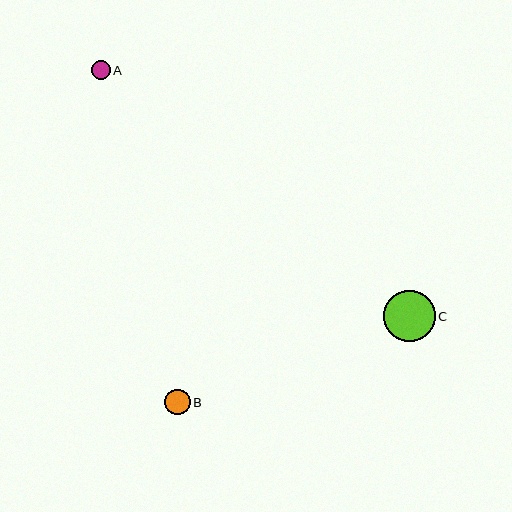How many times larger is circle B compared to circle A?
Circle B is approximately 1.4 times the size of circle A.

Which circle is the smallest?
Circle A is the smallest with a size of approximately 19 pixels.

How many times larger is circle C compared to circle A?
Circle C is approximately 2.7 times the size of circle A.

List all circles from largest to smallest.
From largest to smallest: C, B, A.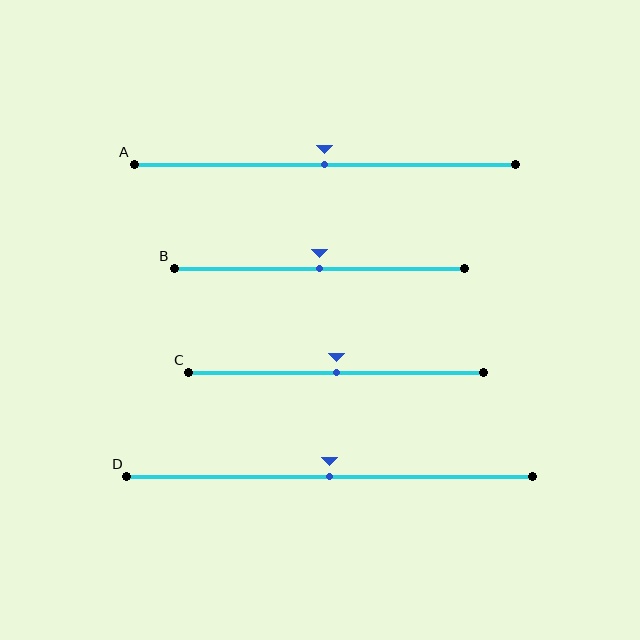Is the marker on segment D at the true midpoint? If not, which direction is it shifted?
Yes, the marker on segment D is at the true midpoint.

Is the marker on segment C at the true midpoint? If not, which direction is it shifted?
Yes, the marker on segment C is at the true midpoint.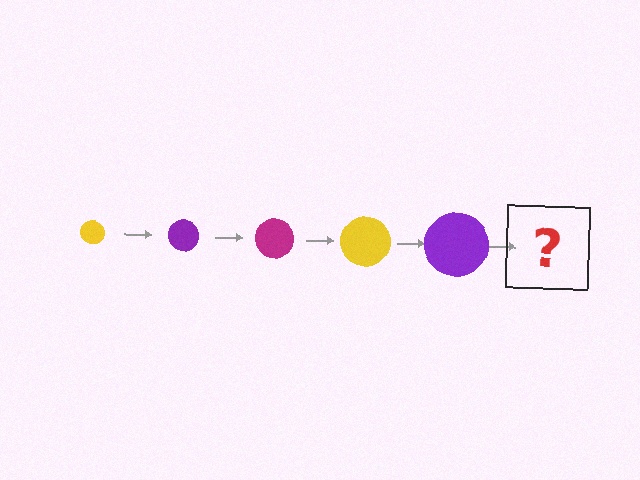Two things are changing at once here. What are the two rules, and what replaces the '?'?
The two rules are that the circle grows larger each step and the color cycles through yellow, purple, and magenta. The '?' should be a magenta circle, larger than the previous one.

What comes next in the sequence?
The next element should be a magenta circle, larger than the previous one.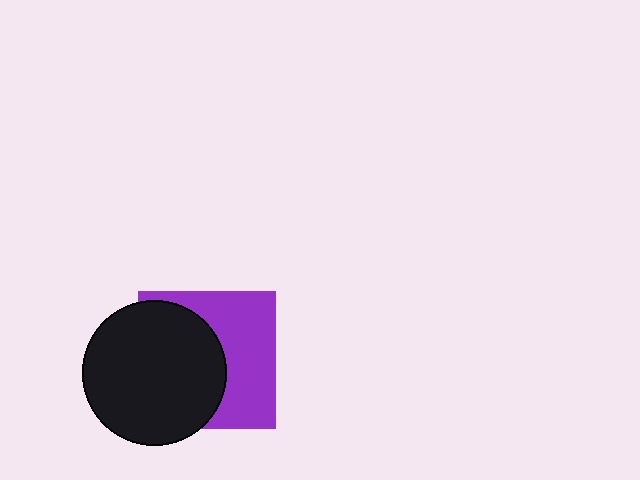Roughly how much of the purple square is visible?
About half of it is visible (roughly 48%).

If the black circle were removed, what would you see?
You would see the complete purple square.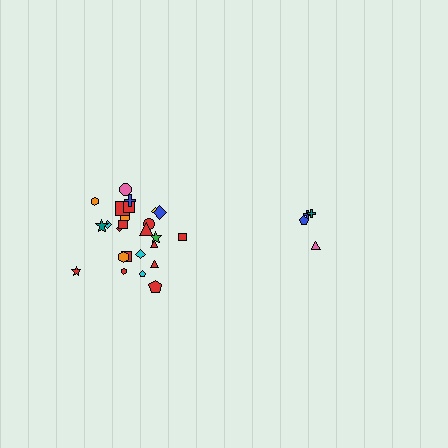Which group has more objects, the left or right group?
The left group.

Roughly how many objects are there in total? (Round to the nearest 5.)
Roughly 30 objects in total.